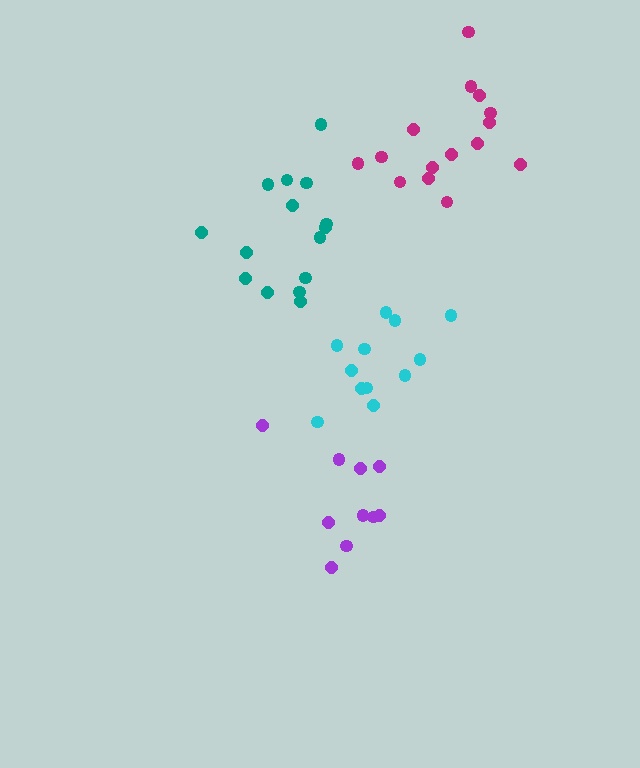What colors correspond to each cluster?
The clusters are colored: cyan, teal, purple, magenta.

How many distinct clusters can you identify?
There are 4 distinct clusters.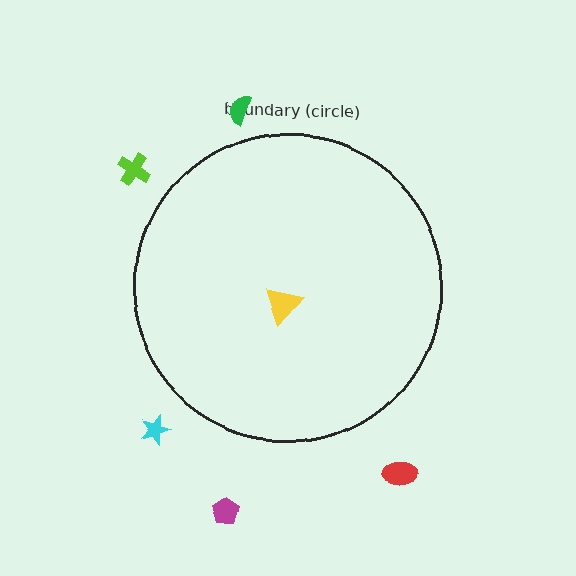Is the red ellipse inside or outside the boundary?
Outside.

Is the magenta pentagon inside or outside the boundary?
Outside.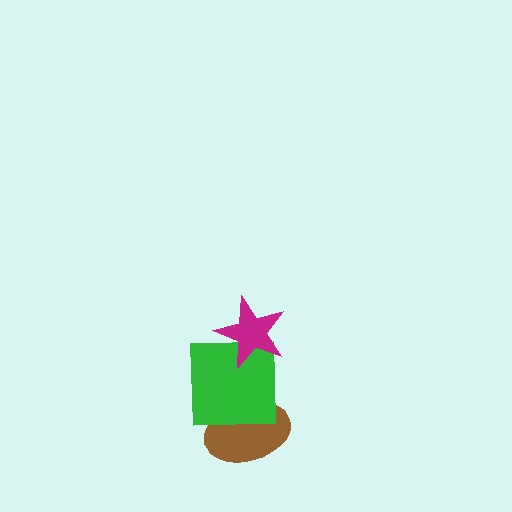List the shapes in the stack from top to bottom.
From top to bottom: the magenta star, the green square, the brown ellipse.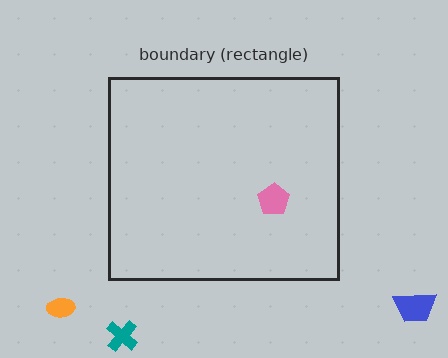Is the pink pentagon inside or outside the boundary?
Inside.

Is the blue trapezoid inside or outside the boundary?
Outside.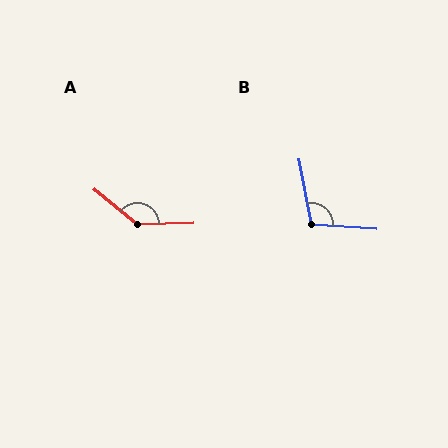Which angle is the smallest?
B, at approximately 105 degrees.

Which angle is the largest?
A, at approximately 140 degrees.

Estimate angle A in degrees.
Approximately 140 degrees.